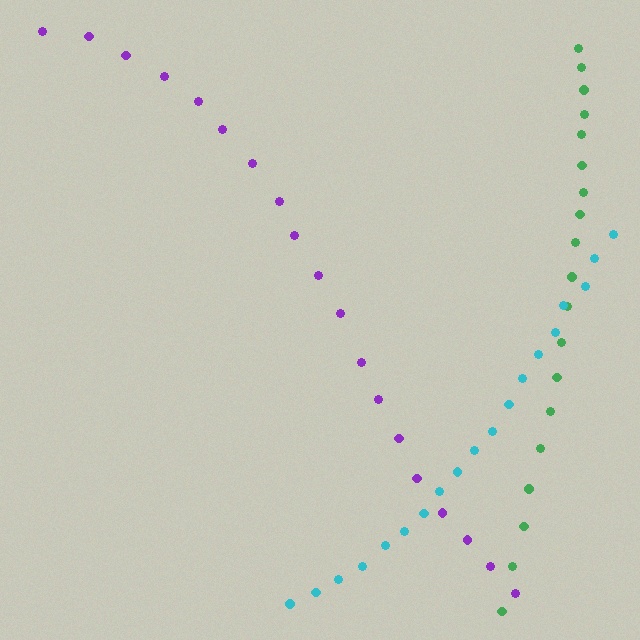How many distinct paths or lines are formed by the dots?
There are 3 distinct paths.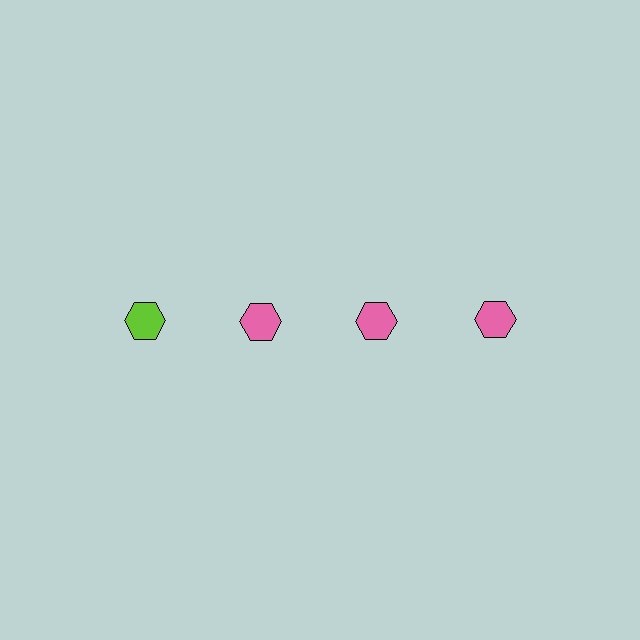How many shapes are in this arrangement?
There are 4 shapes arranged in a grid pattern.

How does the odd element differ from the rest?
It has a different color: lime instead of pink.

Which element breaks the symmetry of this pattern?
The lime hexagon in the top row, leftmost column breaks the symmetry. All other shapes are pink hexagons.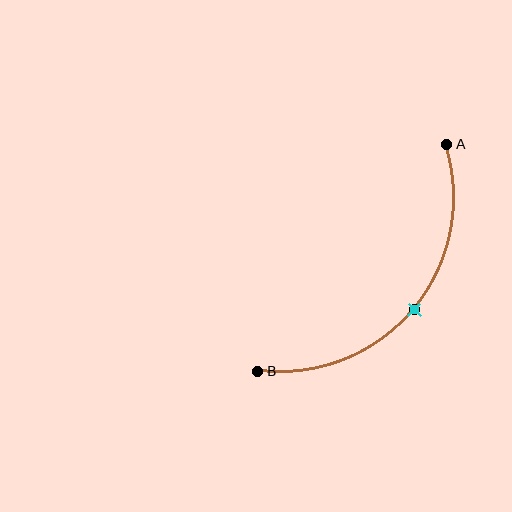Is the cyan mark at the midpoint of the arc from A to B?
Yes. The cyan mark lies on the arc at equal arc-length from both A and B — it is the arc midpoint.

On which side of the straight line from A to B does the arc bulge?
The arc bulges below and to the right of the straight line connecting A and B.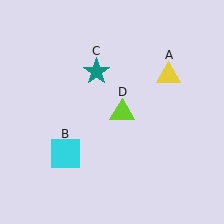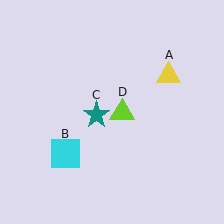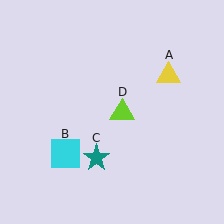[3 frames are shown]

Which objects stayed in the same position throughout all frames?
Yellow triangle (object A) and cyan square (object B) and lime triangle (object D) remained stationary.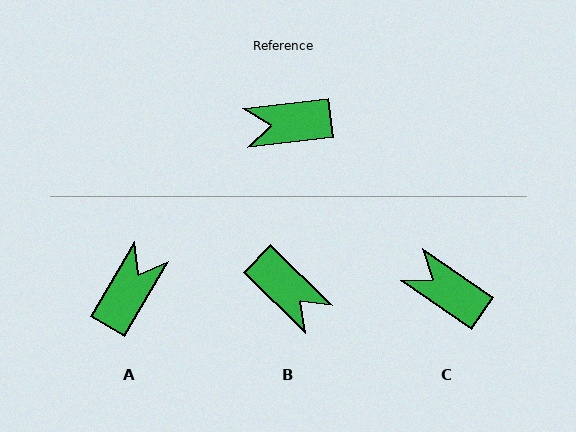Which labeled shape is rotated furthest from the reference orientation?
B, about 129 degrees away.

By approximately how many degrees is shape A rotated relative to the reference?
Approximately 127 degrees clockwise.